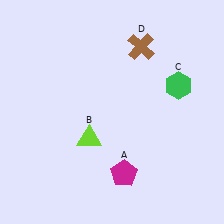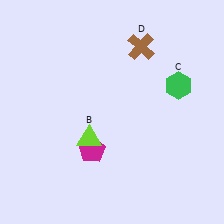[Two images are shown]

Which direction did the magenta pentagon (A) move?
The magenta pentagon (A) moved left.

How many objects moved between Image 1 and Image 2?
1 object moved between the two images.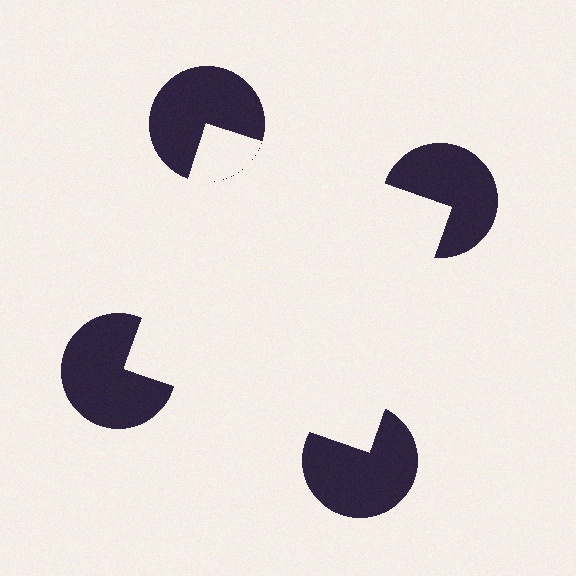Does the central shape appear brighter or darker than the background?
It typically appears slightly brighter than the background, even though no actual brightness change is drawn.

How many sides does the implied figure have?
4 sides.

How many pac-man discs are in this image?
There are 4 — one at each vertex of the illusory square.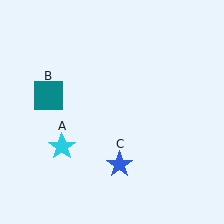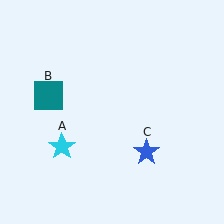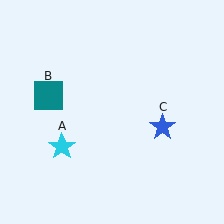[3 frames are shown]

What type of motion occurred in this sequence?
The blue star (object C) rotated counterclockwise around the center of the scene.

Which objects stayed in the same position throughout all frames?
Cyan star (object A) and teal square (object B) remained stationary.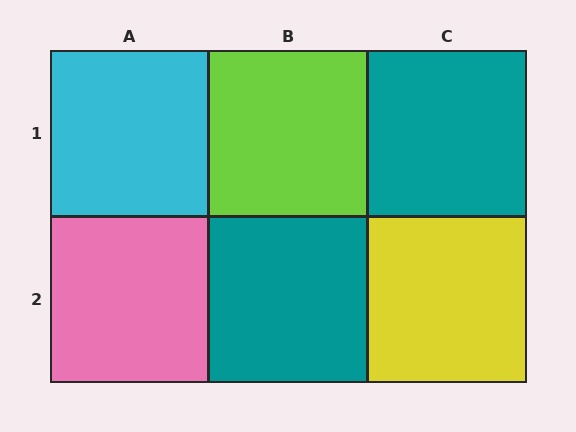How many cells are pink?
1 cell is pink.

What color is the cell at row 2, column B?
Teal.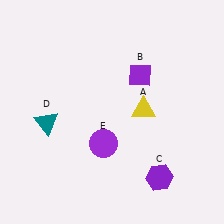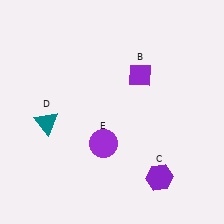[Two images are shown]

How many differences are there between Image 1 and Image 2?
There is 1 difference between the two images.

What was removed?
The yellow triangle (A) was removed in Image 2.